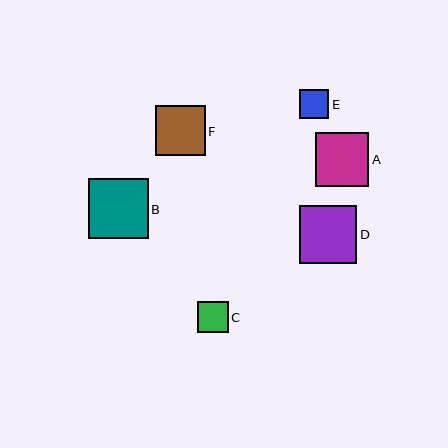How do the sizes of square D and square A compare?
Square D and square A are approximately the same size.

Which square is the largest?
Square B is the largest with a size of approximately 60 pixels.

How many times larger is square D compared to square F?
Square D is approximately 1.2 times the size of square F.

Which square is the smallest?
Square E is the smallest with a size of approximately 30 pixels.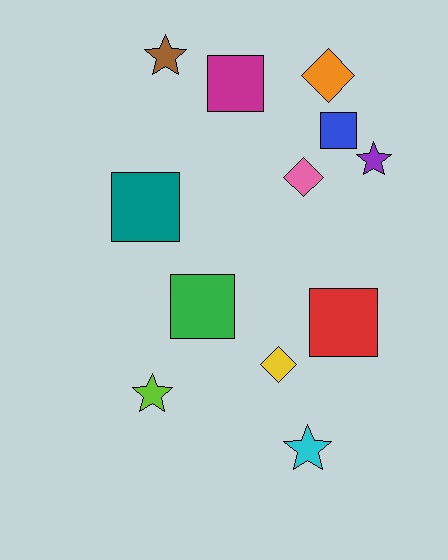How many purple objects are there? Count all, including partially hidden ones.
There is 1 purple object.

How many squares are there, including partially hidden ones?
There are 5 squares.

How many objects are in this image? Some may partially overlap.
There are 12 objects.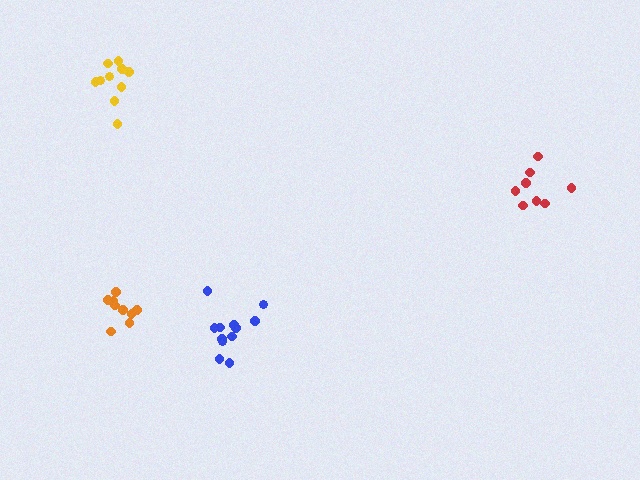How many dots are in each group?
Group 1: 8 dots, Group 2: 12 dots, Group 3: 10 dots, Group 4: 9 dots (39 total).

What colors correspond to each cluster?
The clusters are colored: red, blue, yellow, orange.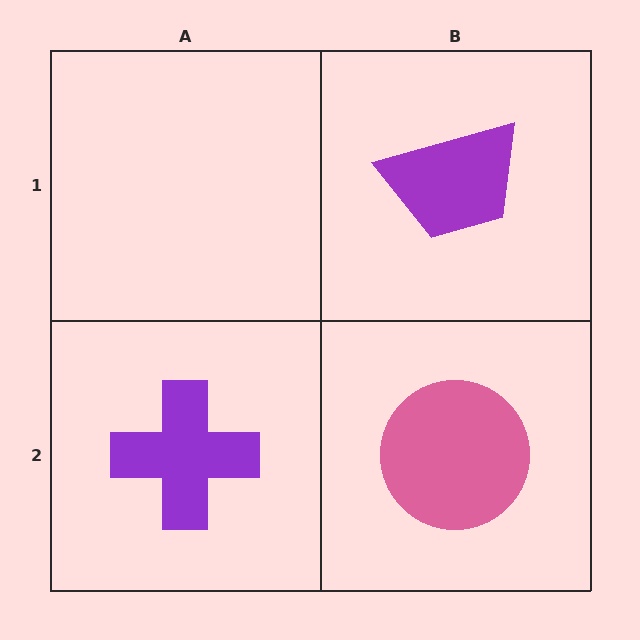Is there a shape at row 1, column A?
No, that cell is empty.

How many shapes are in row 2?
2 shapes.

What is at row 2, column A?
A purple cross.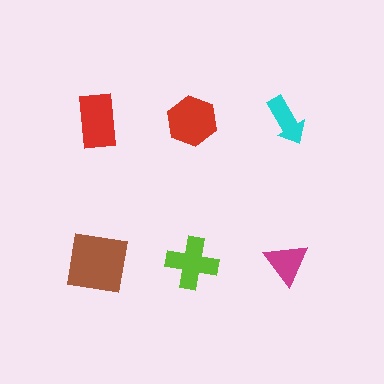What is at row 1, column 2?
A red hexagon.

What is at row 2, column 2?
A lime cross.